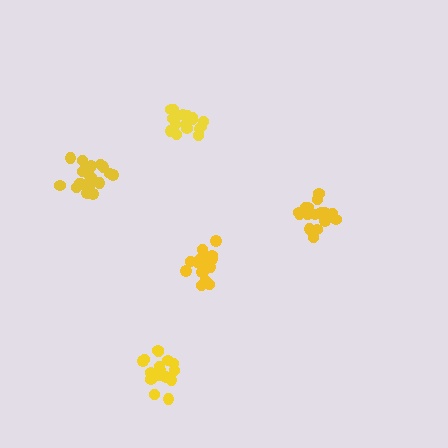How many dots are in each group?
Group 1: 17 dots, Group 2: 21 dots, Group 3: 20 dots, Group 4: 21 dots, Group 5: 17 dots (96 total).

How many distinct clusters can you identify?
There are 5 distinct clusters.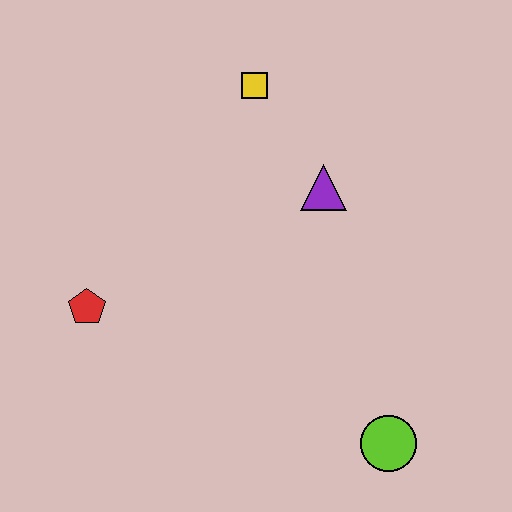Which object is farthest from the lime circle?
The yellow square is farthest from the lime circle.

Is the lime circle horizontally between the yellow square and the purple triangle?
No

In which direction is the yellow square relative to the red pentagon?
The yellow square is above the red pentagon.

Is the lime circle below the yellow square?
Yes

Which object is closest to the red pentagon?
The purple triangle is closest to the red pentagon.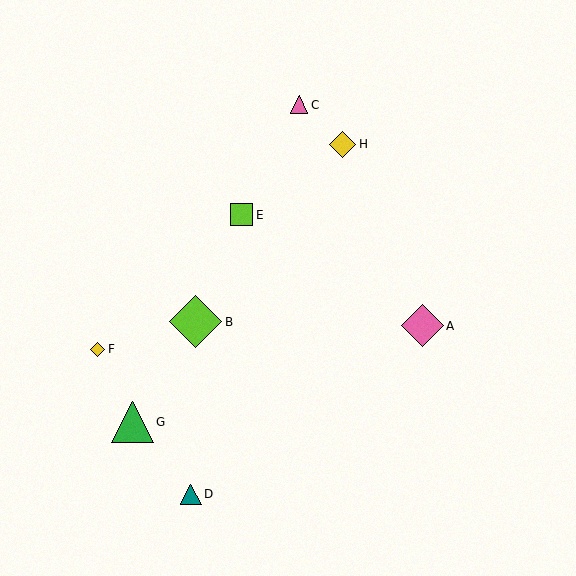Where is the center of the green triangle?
The center of the green triangle is at (133, 422).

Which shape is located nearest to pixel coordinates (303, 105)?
The pink triangle (labeled C) at (299, 105) is nearest to that location.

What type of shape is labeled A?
Shape A is a pink diamond.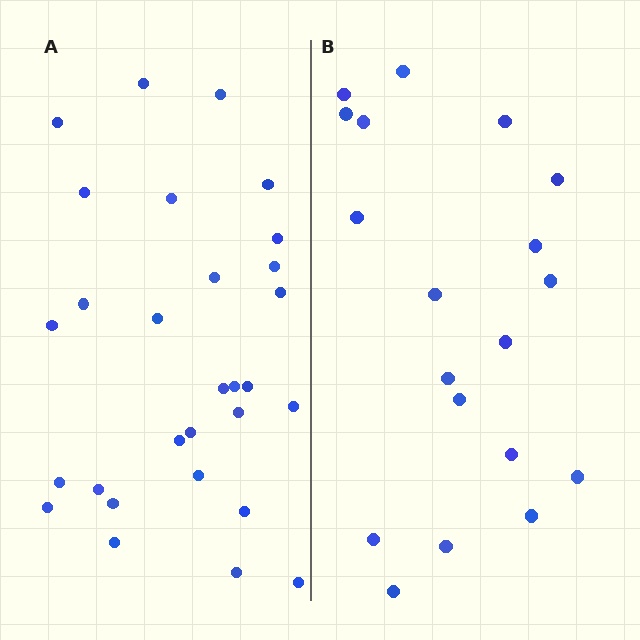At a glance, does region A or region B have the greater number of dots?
Region A (the left region) has more dots.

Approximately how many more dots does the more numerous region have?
Region A has roughly 10 or so more dots than region B.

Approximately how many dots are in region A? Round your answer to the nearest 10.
About 30 dots. (The exact count is 29, which rounds to 30.)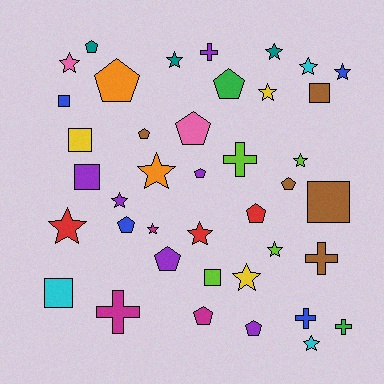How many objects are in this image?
There are 40 objects.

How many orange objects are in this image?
There are 2 orange objects.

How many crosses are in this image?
There are 6 crosses.